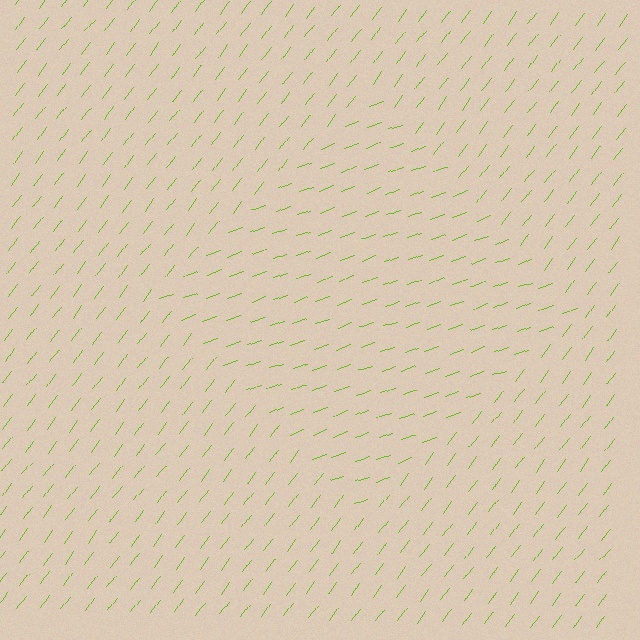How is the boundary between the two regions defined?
The boundary is defined purely by a change in line orientation (approximately 33 degrees difference). All lines are the same color and thickness.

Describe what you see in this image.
The image is filled with small lime line segments. A diamond region in the image has lines oriented differently from the surrounding lines, creating a visible texture boundary.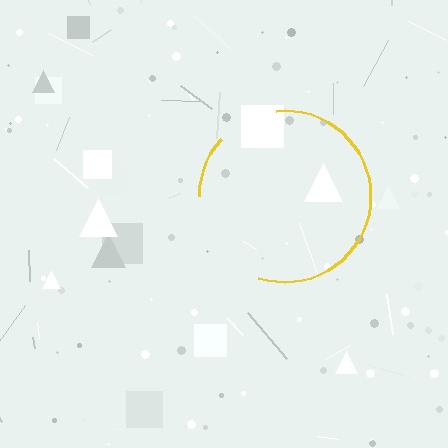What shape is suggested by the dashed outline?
The dashed outline suggests a circle.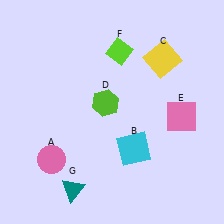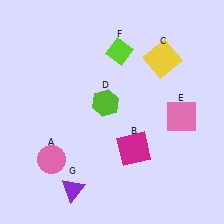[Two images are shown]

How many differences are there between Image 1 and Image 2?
There are 2 differences between the two images.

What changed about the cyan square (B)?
In Image 1, B is cyan. In Image 2, it changed to magenta.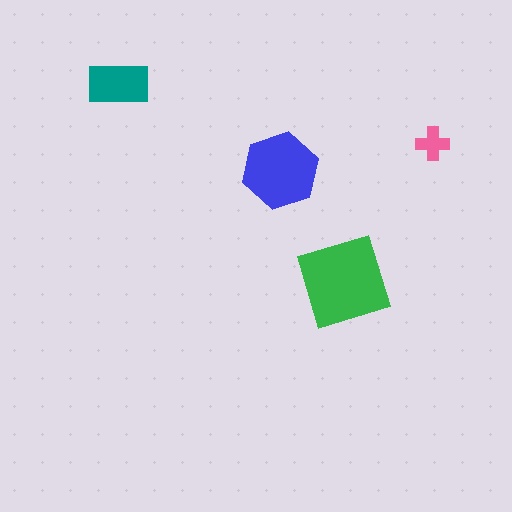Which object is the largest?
The green square.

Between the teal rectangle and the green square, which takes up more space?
The green square.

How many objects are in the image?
There are 4 objects in the image.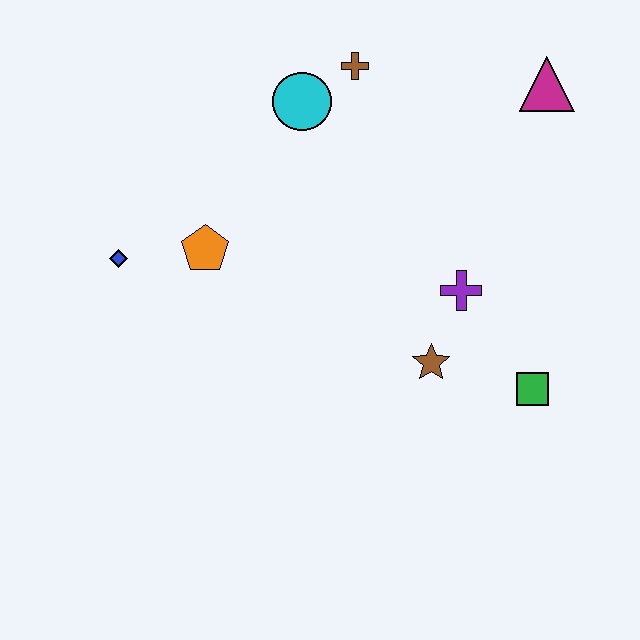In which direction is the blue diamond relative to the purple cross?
The blue diamond is to the left of the purple cross.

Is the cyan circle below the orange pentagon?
No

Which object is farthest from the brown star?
The blue diamond is farthest from the brown star.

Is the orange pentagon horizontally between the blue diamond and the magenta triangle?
Yes